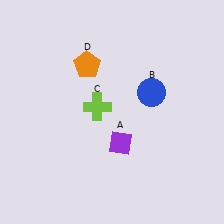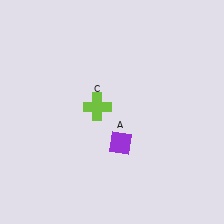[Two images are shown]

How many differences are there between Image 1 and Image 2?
There are 2 differences between the two images.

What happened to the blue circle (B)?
The blue circle (B) was removed in Image 2. It was in the top-right area of Image 1.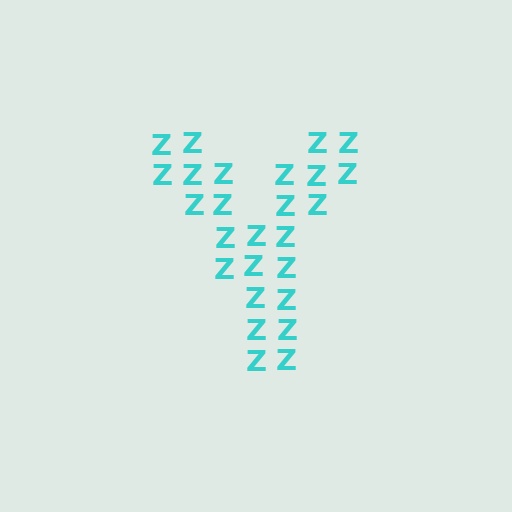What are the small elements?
The small elements are letter Z's.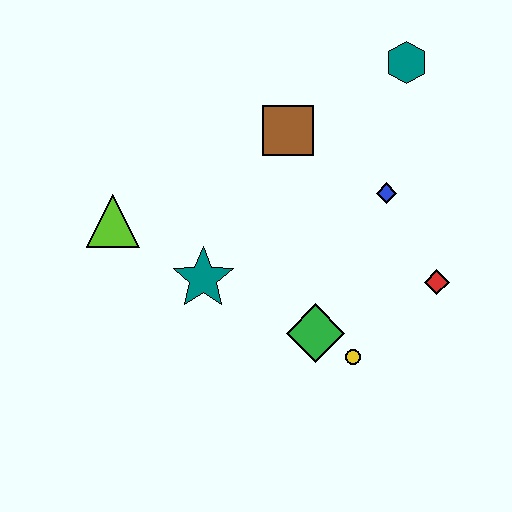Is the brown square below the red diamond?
No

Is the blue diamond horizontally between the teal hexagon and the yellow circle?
Yes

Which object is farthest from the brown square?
The yellow circle is farthest from the brown square.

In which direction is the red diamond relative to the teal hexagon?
The red diamond is below the teal hexagon.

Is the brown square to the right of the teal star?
Yes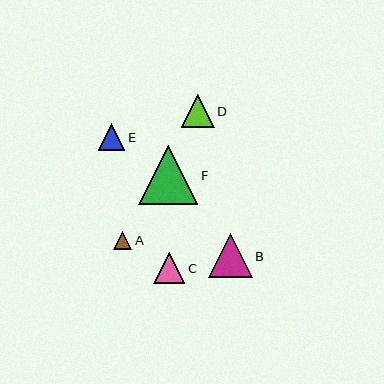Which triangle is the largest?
Triangle F is the largest with a size of approximately 59 pixels.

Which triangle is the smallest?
Triangle A is the smallest with a size of approximately 18 pixels.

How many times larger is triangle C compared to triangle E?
Triangle C is approximately 1.2 times the size of triangle E.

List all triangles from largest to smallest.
From largest to smallest: F, B, D, C, E, A.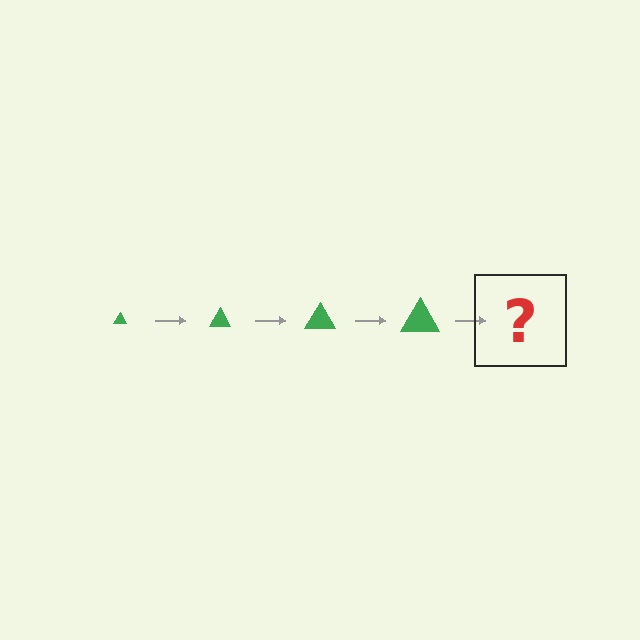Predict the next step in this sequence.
The next step is a green triangle, larger than the previous one.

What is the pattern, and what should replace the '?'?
The pattern is that the triangle gets progressively larger each step. The '?' should be a green triangle, larger than the previous one.